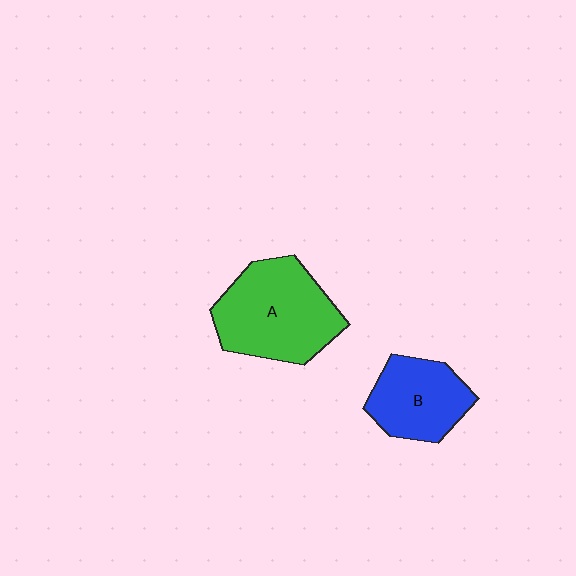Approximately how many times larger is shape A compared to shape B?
Approximately 1.5 times.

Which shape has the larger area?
Shape A (green).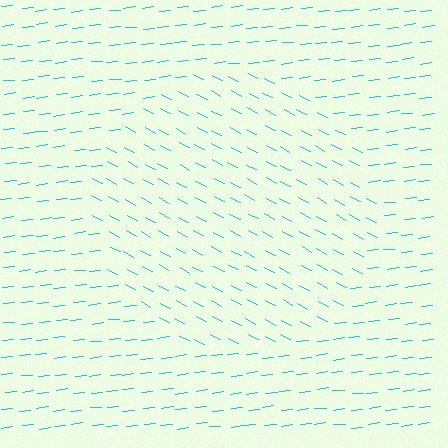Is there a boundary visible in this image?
Yes, there is a texture boundary formed by a change in line orientation.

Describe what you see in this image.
The image is filled with small cyan line segments. A circle region in the image has lines oriented differently from the surrounding lines, creating a visible texture boundary.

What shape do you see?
I see a circle.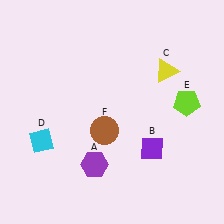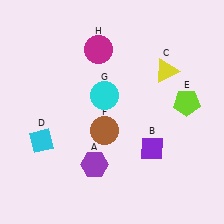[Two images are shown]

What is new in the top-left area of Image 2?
A magenta circle (H) was added in the top-left area of Image 2.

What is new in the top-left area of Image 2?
A cyan circle (G) was added in the top-left area of Image 2.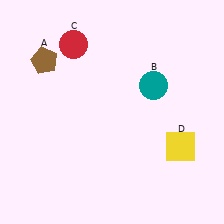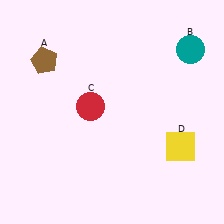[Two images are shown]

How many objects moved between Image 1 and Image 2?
2 objects moved between the two images.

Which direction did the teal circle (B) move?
The teal circle (B) moved right.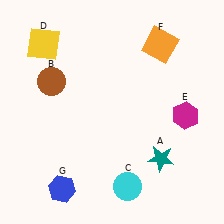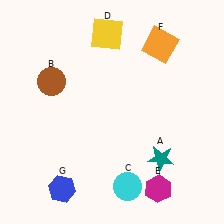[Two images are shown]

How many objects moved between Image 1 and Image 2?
2 objects moved between the two images.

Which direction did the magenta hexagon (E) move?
The magenta hexagon (E) moved down.